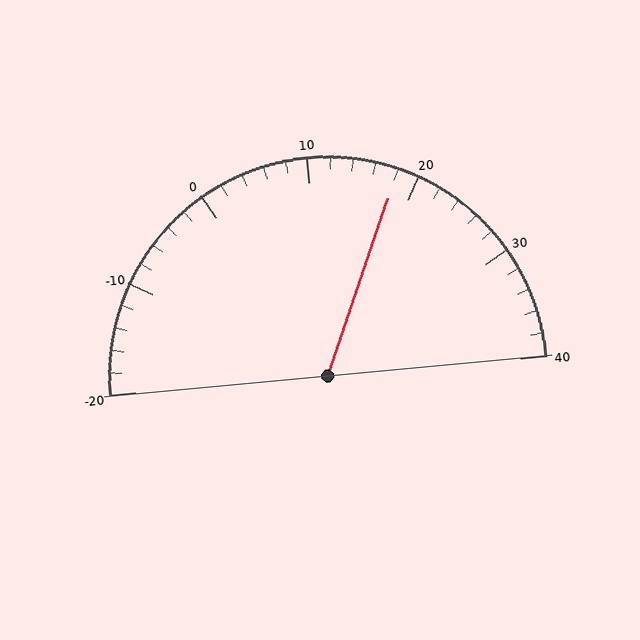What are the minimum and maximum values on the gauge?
The gauge ranges from -20 to 40.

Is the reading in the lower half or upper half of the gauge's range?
The reading is in the upper half of the range (-20 to 40).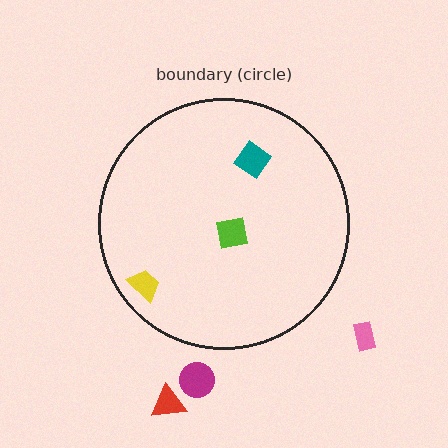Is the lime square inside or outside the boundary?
Inside.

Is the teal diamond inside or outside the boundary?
Inside.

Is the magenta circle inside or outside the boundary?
Outside.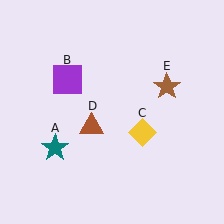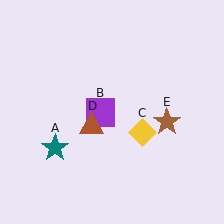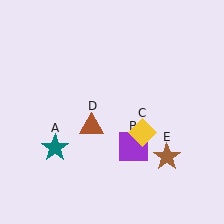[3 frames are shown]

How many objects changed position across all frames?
2 objects changed position: purple square (object B), brown star (object E).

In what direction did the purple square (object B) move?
The purple square (object B) moved down and to the right.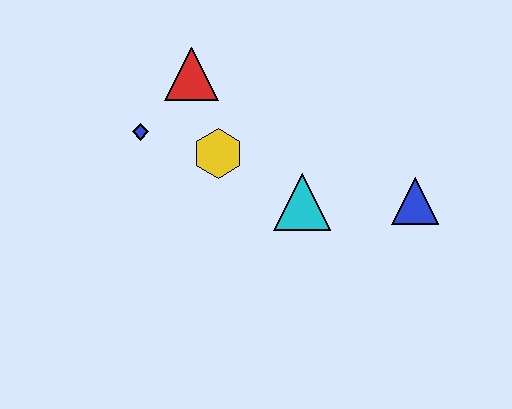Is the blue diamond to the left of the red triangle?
Yes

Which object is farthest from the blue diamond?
The blue triangle is farthest from the blue diamond.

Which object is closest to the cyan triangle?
The yellow hexagon is closest to the cyan triangle.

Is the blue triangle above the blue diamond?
No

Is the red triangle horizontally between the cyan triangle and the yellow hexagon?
No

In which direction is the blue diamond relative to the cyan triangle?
The blue diamond is to the left of the cyan triangle.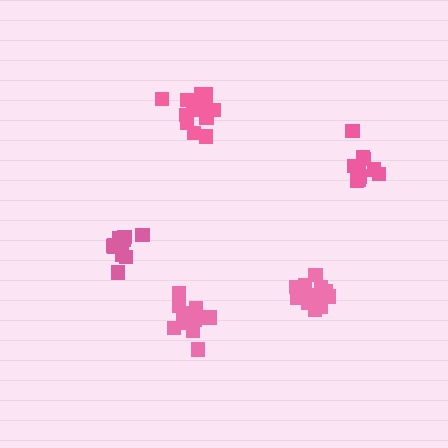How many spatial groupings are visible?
There are 5 spatial groupings.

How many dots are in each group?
Group 1: 15 dots, Group 2: 11 dots, Group 3: 15 dots, Group 4: 10 dots, Group 5: 10 dots (61 total).